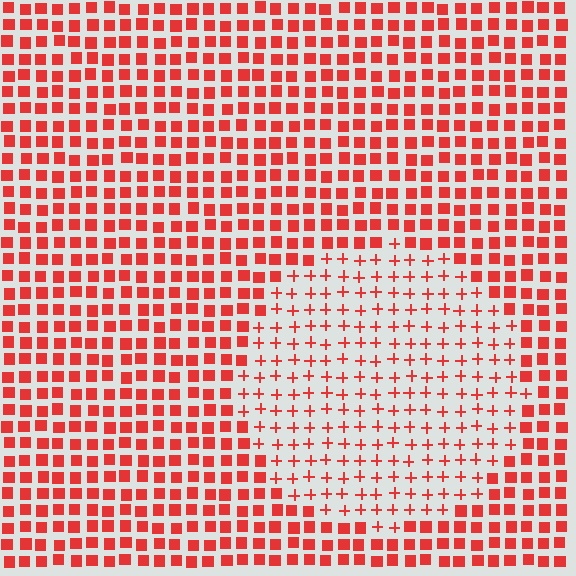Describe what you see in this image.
The image is filled with small red elements arranged in a uniform grid. A circle-shaped region contains plus signs, while the surrounding area contains squares. The boundary is defined purely by the change in element shape.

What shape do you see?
I see a circle.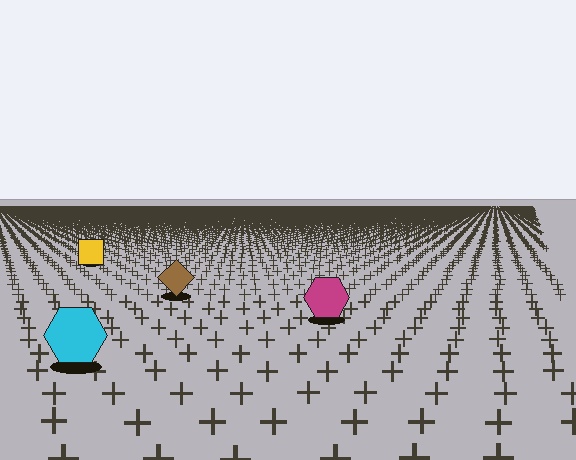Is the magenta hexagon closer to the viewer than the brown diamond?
Yes. The magenta hexagon is closer — you can tell from the texture gradient: the ground texture is coarser near it.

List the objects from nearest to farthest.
From nearest to farthest: the cyan hexagon, the magenta hexagon, the brown diamond, the yellow square.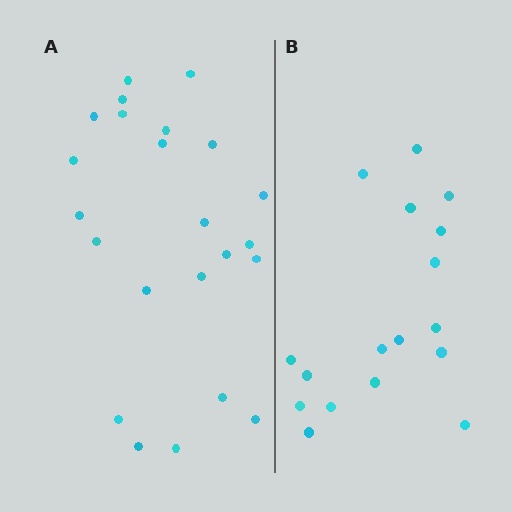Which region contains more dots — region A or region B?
Region A (the left region) has more dots.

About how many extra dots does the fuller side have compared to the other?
Region A has about 6 more dots than region B.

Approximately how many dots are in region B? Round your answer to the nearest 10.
About 20 dots. (The exact count is 17, which rounds to 20.)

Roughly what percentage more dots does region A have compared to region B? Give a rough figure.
About 35% more.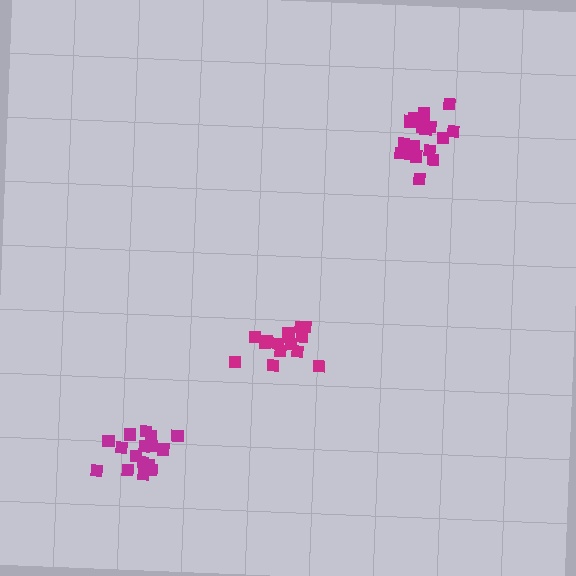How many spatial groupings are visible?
There are 3 spatial groupings.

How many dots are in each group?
Group 1: 16 dots, Group 2: 17 dots, Group 3: 16 dots (49 total).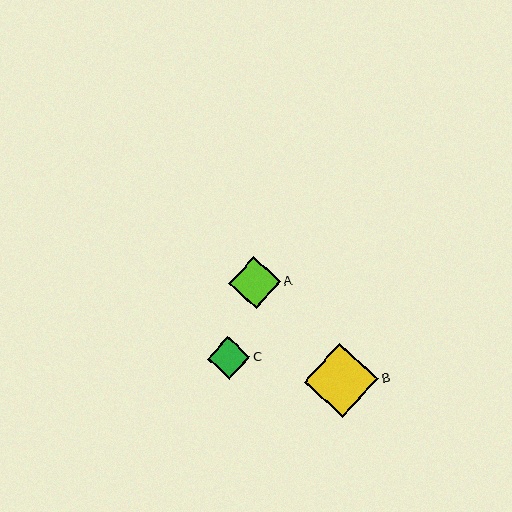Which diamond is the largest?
Diamond B is the largest with a size of approximately 74 pixels.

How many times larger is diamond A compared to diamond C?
Diamond A is approximately 1.2 times the size of diamond C.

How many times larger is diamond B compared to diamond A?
Diamond B is approximately 1.4 times the size of diamond A.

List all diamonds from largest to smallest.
From largest to smallest: B, A, C.